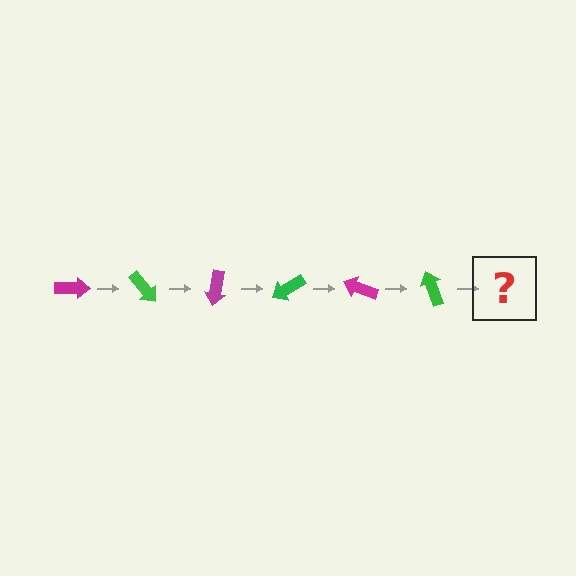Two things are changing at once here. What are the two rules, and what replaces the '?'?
The two rules are that it rotates 50 degrees each step and the color cycles through magenta and green. The '?' should be a magenta arrow, rotated 300 degrees from the start.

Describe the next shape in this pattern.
It should be a magenta arrow, rotated 300 degrees from the start.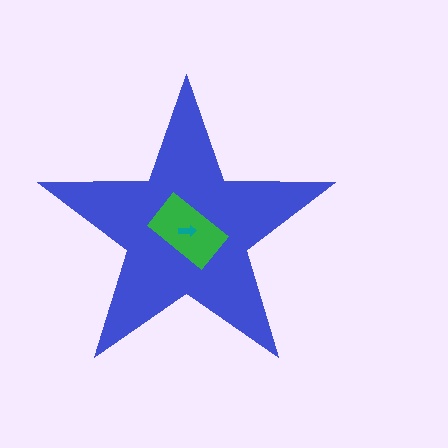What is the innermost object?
The teal arrow.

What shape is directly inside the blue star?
The green rectangle.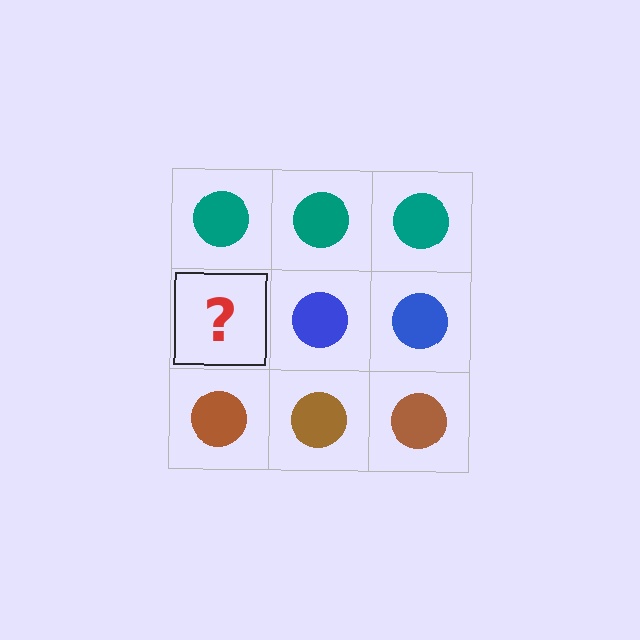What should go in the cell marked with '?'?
The missing cell should contain a blue circle.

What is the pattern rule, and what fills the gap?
The rule is that each row has a consistent color. The gap should be filled with a blue circle.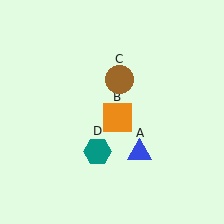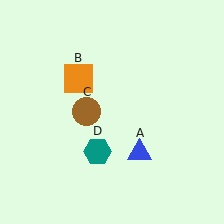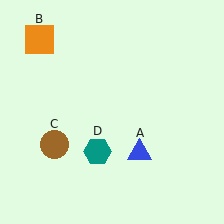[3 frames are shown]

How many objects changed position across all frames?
2 objects changed position: orange square (object B), brown circle (object C).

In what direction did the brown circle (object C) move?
The brown circle (object C) moved down and to the left.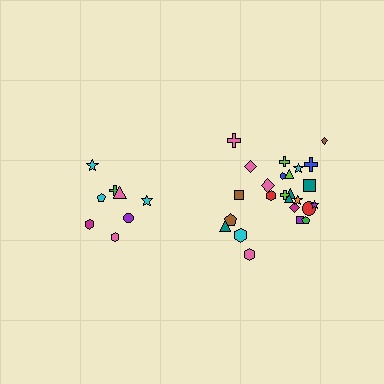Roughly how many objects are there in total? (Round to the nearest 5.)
Roughly 35 objects in total.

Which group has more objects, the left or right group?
The right group.